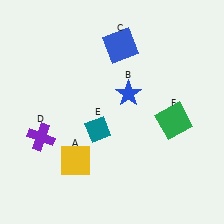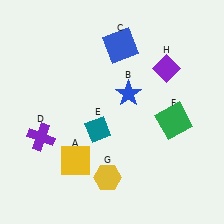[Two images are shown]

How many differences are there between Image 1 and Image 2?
There are 2 differences between the two images.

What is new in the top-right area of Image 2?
A purple diamond (H) was added in the top-right area of Image 2.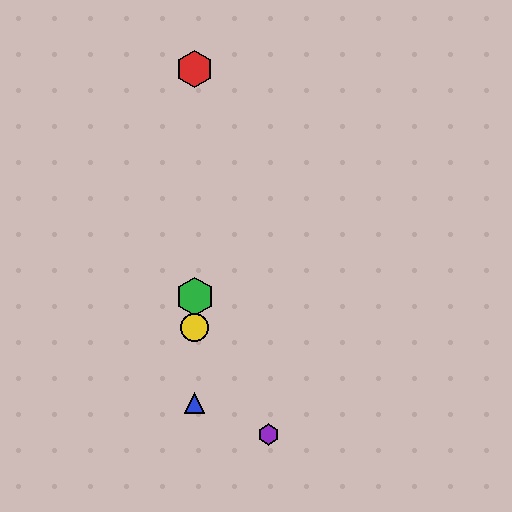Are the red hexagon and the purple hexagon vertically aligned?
No, the red hexagon is at x≈195 and the purple hexagon is at x≈268.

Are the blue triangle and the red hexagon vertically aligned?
Yes, both are at x≈195.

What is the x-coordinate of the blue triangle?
The blue triangle is at x≈195.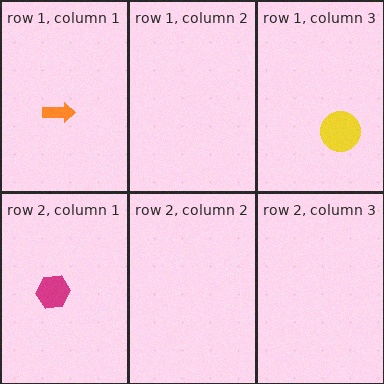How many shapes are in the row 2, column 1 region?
1.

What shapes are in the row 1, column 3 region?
The yellow circle.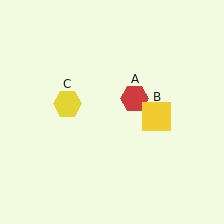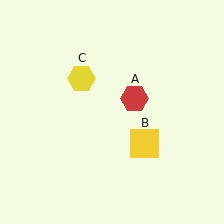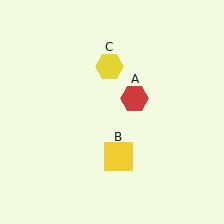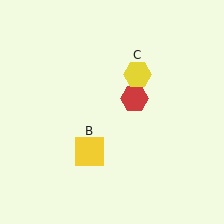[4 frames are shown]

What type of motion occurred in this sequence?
The yellow square (object B), yellow hexagon (object C) rotated clockwise around the center of the scene.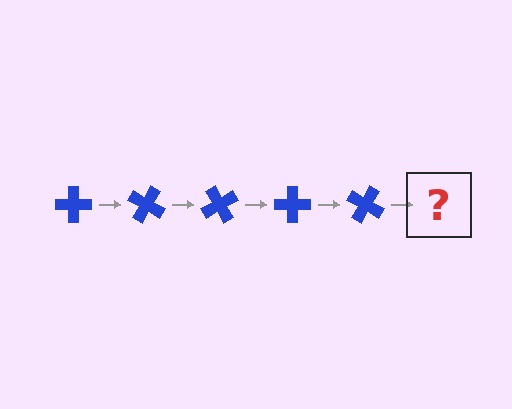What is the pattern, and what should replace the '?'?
The pattern is that the cross rotates 30 degrees each step. The '?' should be a blue cross rotated 150 degrees.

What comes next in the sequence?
The next element should be a blue cross rotated 150 degrees.